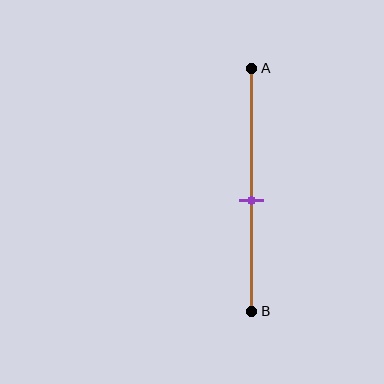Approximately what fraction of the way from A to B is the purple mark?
The purple mark is approximately 55% of the way from A to B.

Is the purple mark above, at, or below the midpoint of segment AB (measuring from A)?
The purple mark is below the midpoint of segment AB.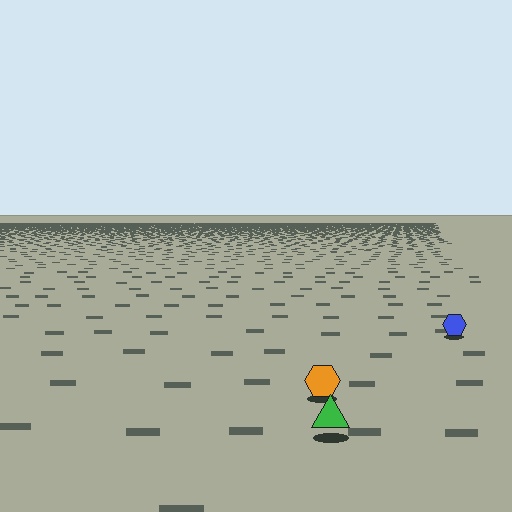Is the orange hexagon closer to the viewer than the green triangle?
No. The green triangle is closer — you can tell from the texture gradient: the ground texture is coarser near it.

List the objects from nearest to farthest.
From nearest to farthest: the green triangle, the orange hexagon, the blue hexagon.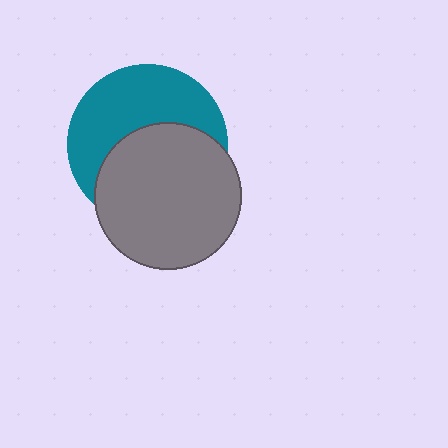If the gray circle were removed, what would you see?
You would see the complete teal circle.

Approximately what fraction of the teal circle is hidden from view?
Roughly 51% of the teal circle is hidden behind the gray circle.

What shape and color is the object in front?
The object in front is a gray circle.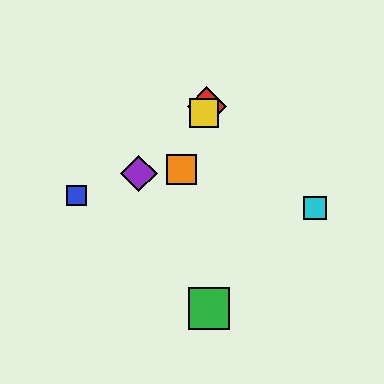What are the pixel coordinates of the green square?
The green square is at (209, 309).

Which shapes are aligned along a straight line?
The red diamond, the yellow square, the orange square are aligned along a straight line.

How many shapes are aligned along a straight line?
3 shapes (the red diamond, the yellow square, the orange square) are aligned along a straight line.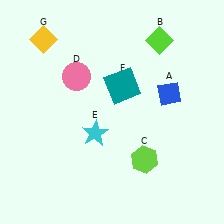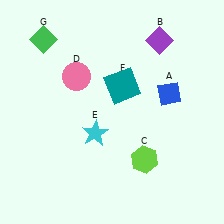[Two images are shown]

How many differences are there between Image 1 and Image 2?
There are 2 differences between the two images.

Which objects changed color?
B changed from lime to purple. G changed from yellow to green.